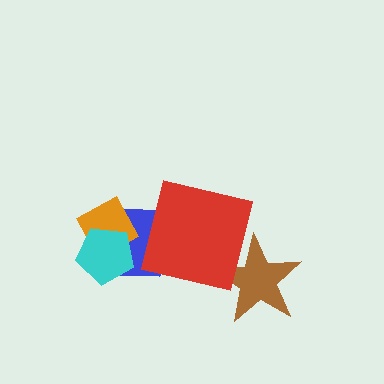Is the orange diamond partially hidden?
Yes, it is partially covered by another shape.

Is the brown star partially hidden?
Yes, it is partially covered by another shape.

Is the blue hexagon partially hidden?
Yes, it is partially covered by another shape.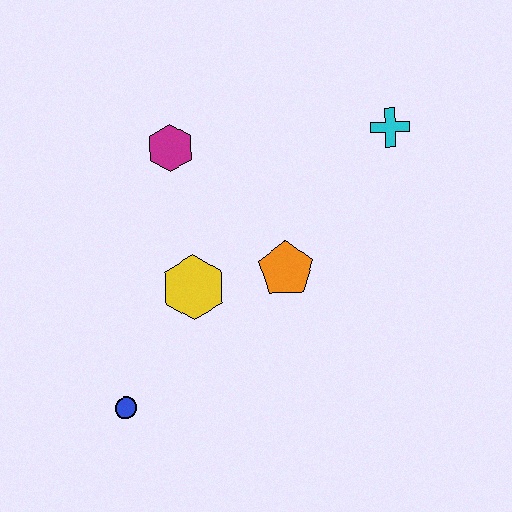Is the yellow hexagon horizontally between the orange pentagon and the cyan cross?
No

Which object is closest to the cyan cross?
The orange pentagon is closest to the cyan cross.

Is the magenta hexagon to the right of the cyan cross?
No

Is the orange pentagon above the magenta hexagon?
No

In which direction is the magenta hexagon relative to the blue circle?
The magenta hexagon is above the blue circle.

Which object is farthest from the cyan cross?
The blue circle is farthest from the cyan cross.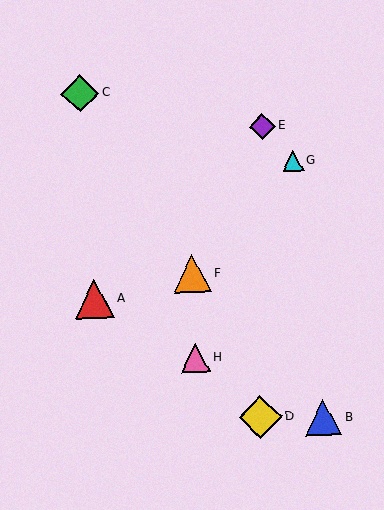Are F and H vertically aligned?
Yes, both are at x≈192.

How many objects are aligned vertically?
2 objects (F, H) are aligned vertically.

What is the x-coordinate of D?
Object D is at x≈261.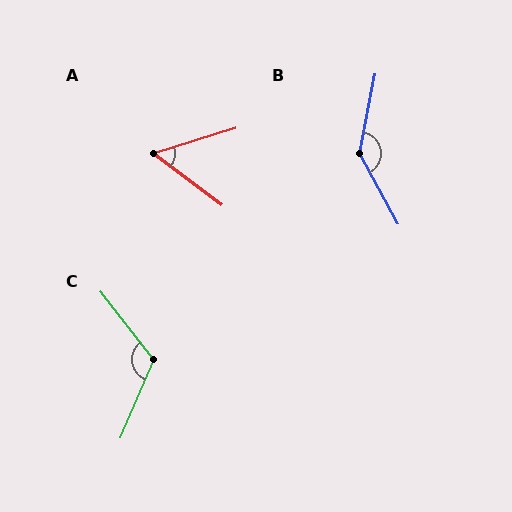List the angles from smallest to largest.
A (54°), C (119°), B (141°).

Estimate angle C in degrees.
Approximately 119 degrees.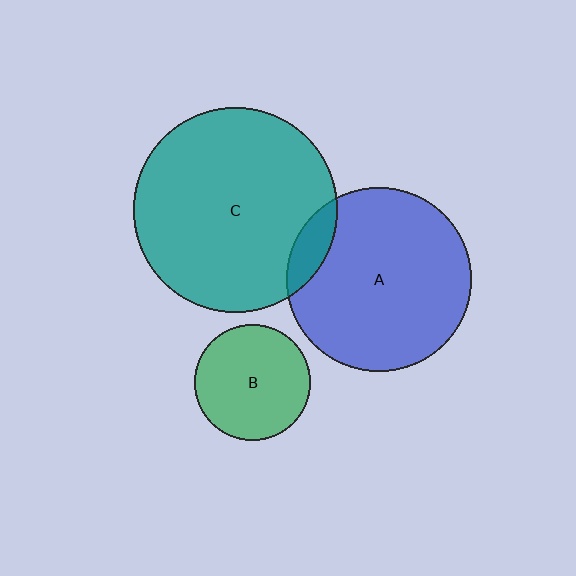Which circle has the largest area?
Circle C (teal).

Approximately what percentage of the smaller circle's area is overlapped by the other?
Approximately 10%.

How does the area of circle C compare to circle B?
Approximately 3.1 times.